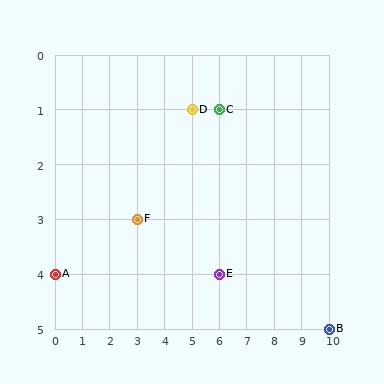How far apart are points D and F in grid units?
Points D and F are 2 columns and 2 rows apart (about 2.8 grid units diagonally).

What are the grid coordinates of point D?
Point D is at grid coordinates (5, 1).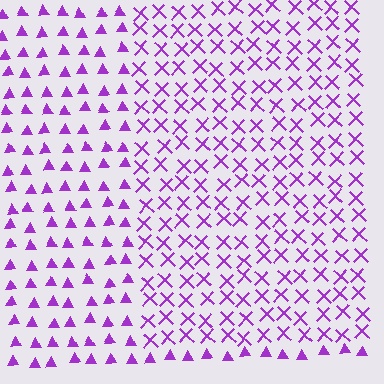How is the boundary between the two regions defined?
The boundary is defined by a change in element shape: X marks inside vs. triangles outside. All elements share the same color and spacing.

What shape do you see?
I see a rectangle.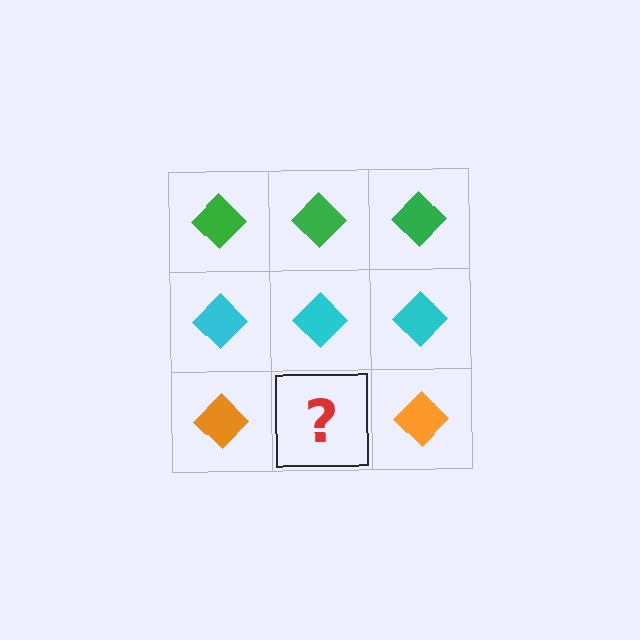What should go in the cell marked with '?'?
The missing cell should contain an orange diamond.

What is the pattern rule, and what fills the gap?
The rule is that each row has a consistent color. The gap should be filled with an orange diamond.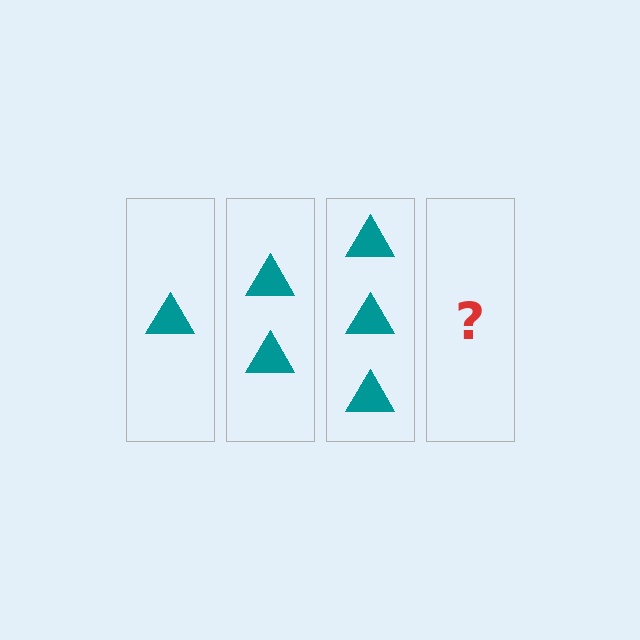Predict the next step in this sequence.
The next step is 4 triangles.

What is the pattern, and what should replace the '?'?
The pattern is that each step adds one more triangle. The '?' should be 4 triangles.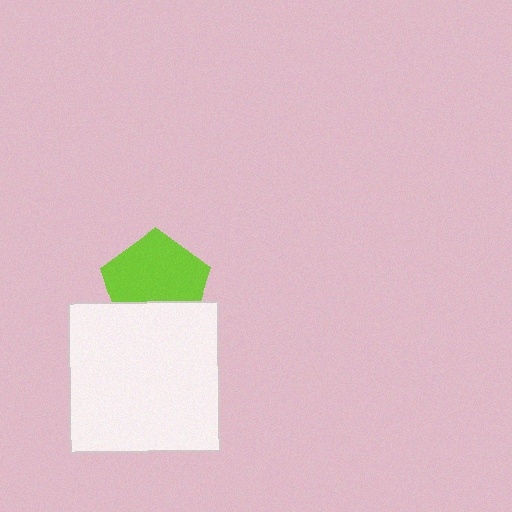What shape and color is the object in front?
The object in front is a white square.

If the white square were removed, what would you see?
You would see the complete lime pentagon.